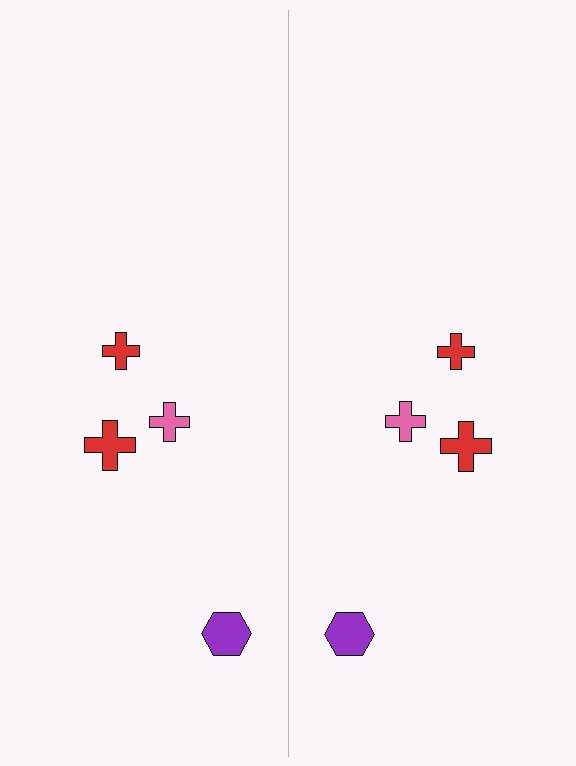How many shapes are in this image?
There are 8 shapes in this image.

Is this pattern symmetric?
Yes, this pattern has bilateral (reflection) symmetry.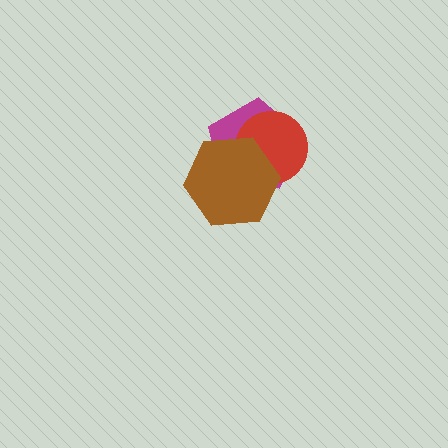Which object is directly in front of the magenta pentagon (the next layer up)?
The red circle is directly in front of the magenta pentagon.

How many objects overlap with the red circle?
2 objects overlap with the red circle.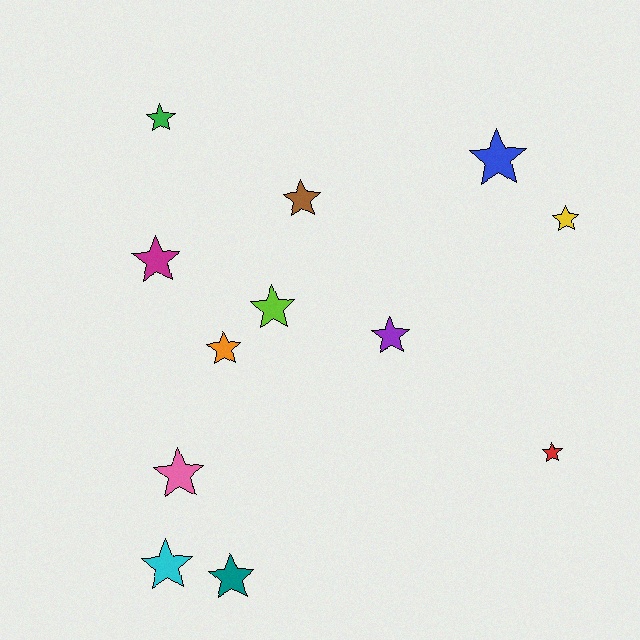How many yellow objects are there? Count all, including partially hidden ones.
There is 1 yellow object.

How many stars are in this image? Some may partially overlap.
There are 12 stars.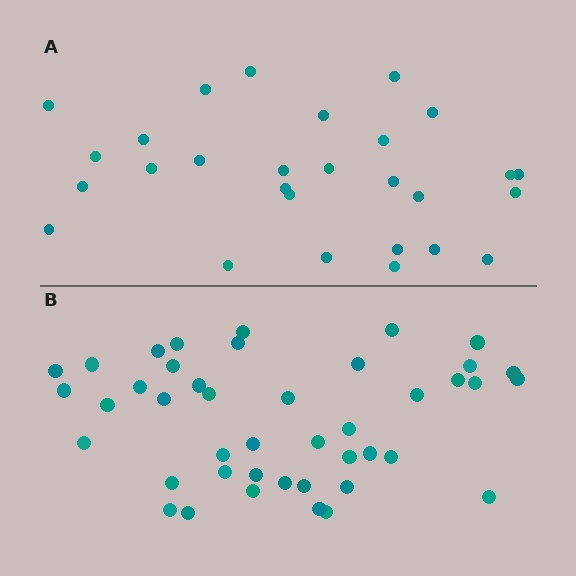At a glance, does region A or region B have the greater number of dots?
Region B (the bottom region) has more dots.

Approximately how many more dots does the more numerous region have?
Region B has approximately 15 more dots than region A.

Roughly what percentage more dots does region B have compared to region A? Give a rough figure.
About 55% more.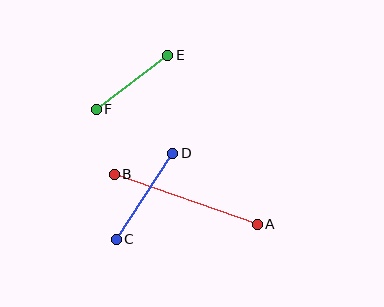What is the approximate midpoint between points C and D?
The midpoint is at approximately (145, 196) pixels.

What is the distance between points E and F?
The distance is approximately 90 pixels.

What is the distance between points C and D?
The distance is approximately 103 pixels.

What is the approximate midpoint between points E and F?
The midpoint is at approximately (132, 82) pixels.